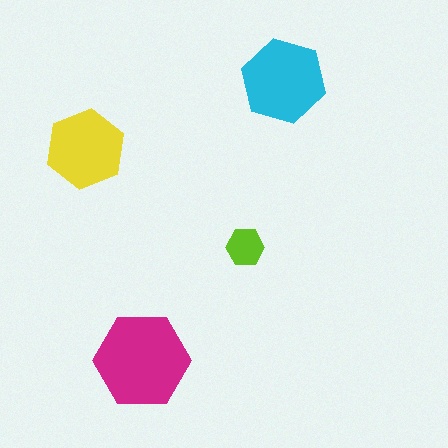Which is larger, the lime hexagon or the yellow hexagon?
The yellow one.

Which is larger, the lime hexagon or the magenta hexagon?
The magenta one.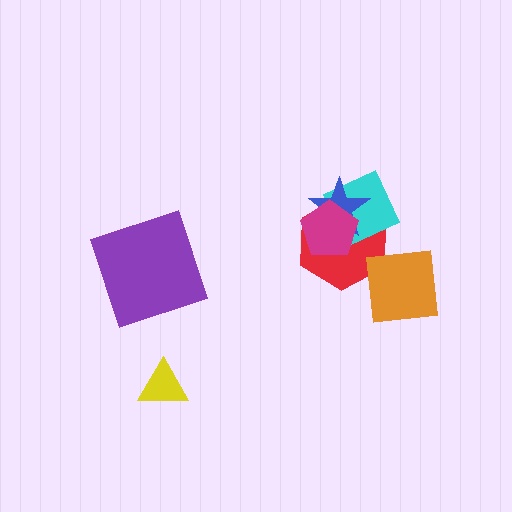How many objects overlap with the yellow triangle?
0 objects overlap with the yellow triangle.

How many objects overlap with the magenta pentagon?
3 objects overlap with the magenta pentagon.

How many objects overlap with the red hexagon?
4 objects overlap with the red hexagon.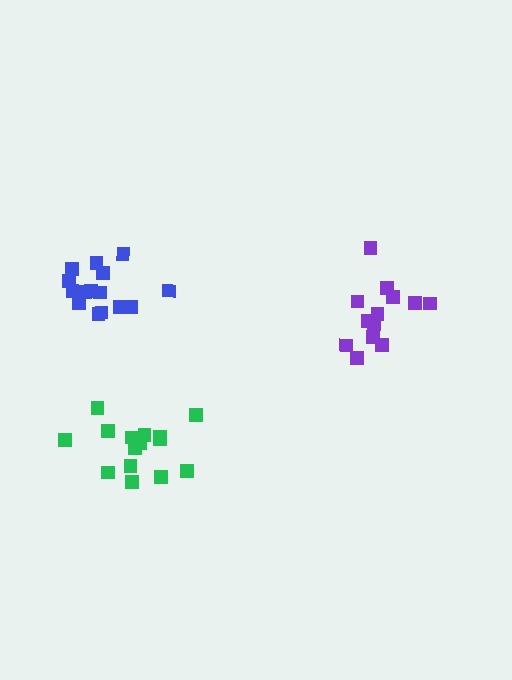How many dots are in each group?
Group 1: 15 dots, Group 2: 13 dots, Group 3: 15 dots (43 total).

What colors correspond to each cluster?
The clusters are colored: blue, purple, green.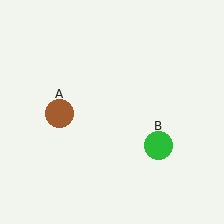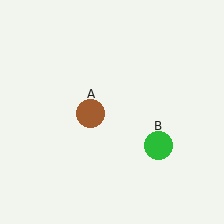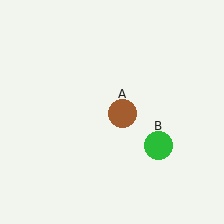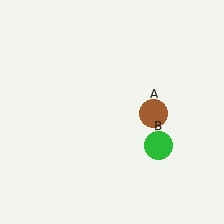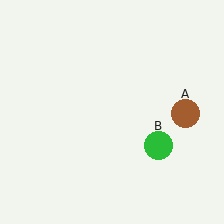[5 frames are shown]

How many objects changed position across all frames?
1 object changed position: brown circle (object A).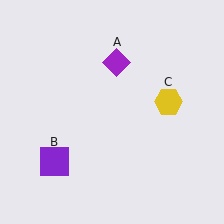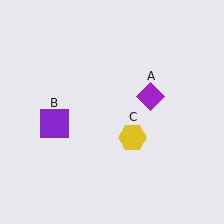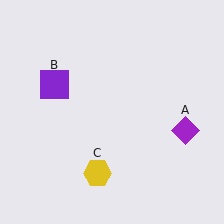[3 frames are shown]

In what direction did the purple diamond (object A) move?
The purple diamond (object A) moved down and to the right.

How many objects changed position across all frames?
3 objects changed position: purple diamond (object A), purple square (object B), yellow hexagon (object C).